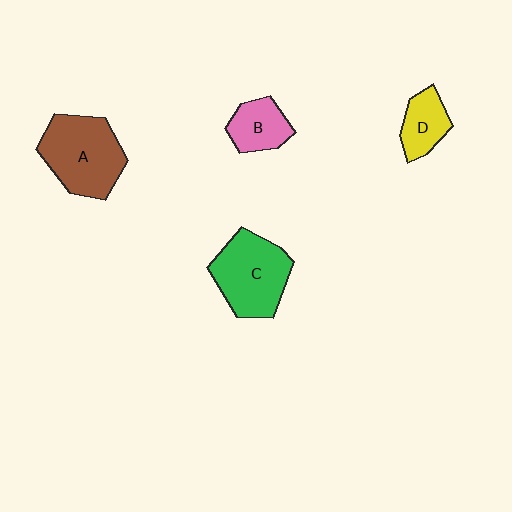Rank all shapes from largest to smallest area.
From largest to smallest: A (brown), C (green), B (pink), D (yellow).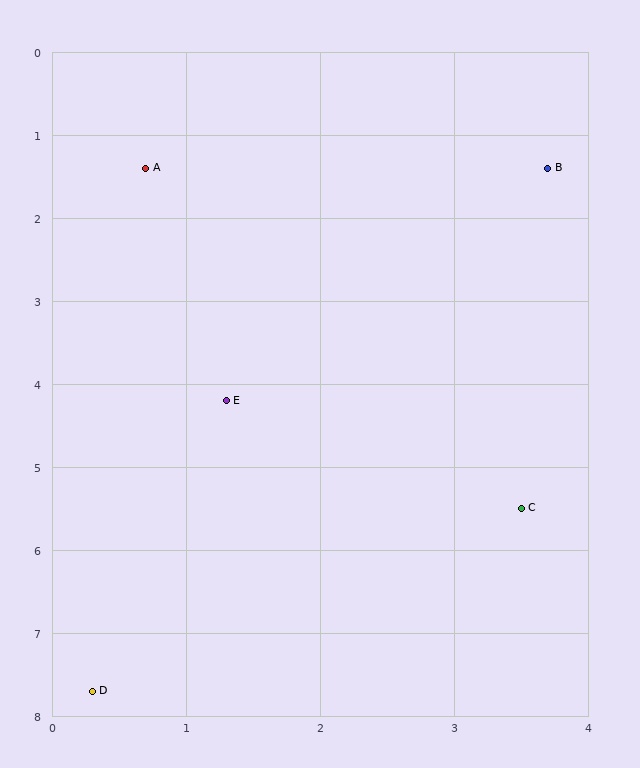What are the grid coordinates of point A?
Point A is at approximately (0.7, 1.4).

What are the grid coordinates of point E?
Point E is at approximately (1.3, 4.2).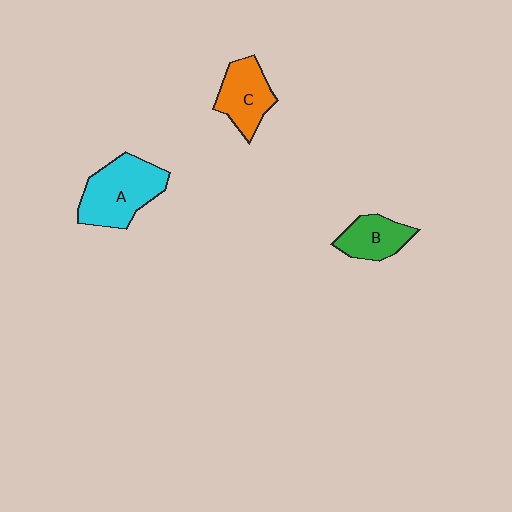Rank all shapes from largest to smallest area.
From largest to smallest: A (cyan), C (orange), B (green).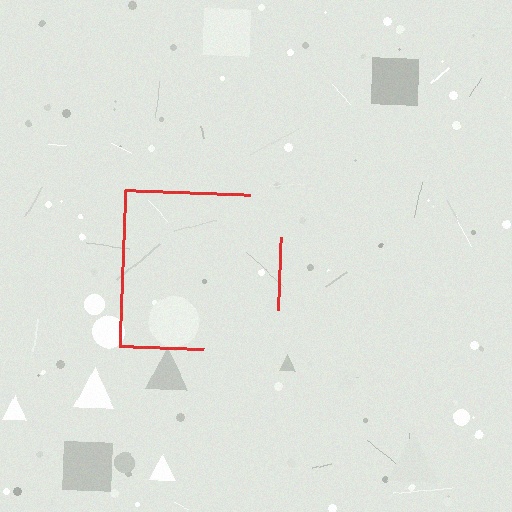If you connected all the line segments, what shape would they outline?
They would outline a square.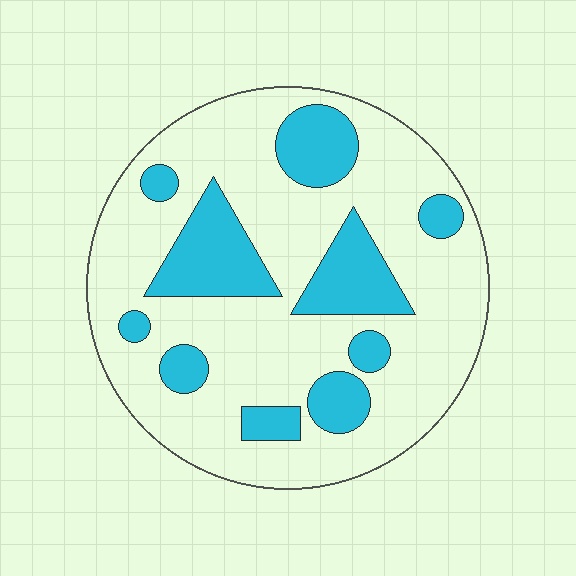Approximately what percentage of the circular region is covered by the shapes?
Approximately 25%.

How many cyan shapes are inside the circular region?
10.